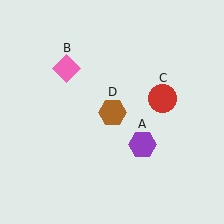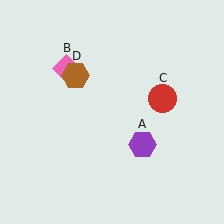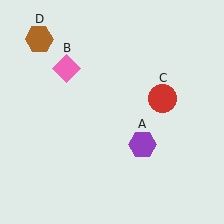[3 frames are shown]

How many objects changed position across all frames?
1 object changed position: brown hexagon (object D).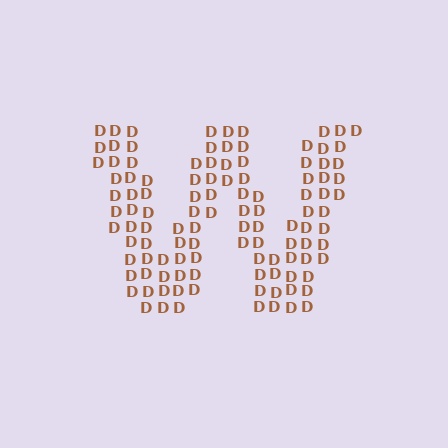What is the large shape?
The large shape is the letter W.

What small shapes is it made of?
It is made of small letter D's.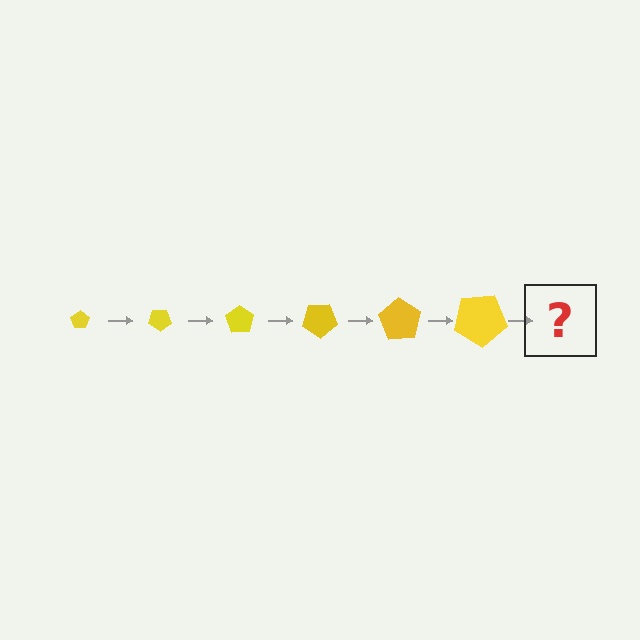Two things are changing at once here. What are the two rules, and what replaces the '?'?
The two rules are that the pentagon grows larger each step and it rotates 35 degrees each step. The '?' should be a pentagon, larger than the previous one and rotated 210 degrees from the start.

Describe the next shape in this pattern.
It should be a pentagon, larger than the previous one and rotated 210 degrees from the start.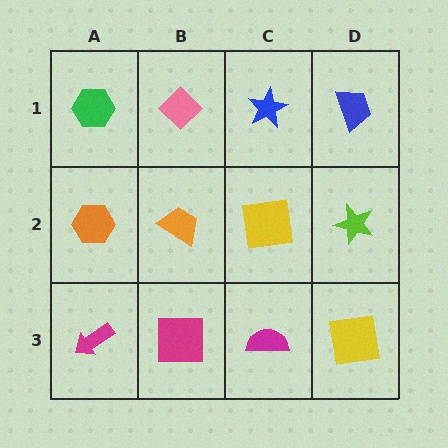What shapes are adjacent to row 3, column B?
An orange trapezoid (row 2, column B), a magenta arrow (row 3, column A), a magenta semicircle (row 3, column C).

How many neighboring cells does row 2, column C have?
4.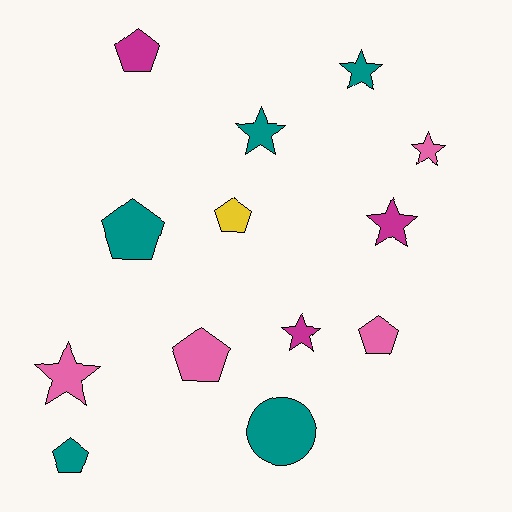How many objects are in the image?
There are 13 objects.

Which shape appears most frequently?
Star, with 6 objects.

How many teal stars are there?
There are 2 teal stars.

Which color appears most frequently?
Teal, with 5 objects.